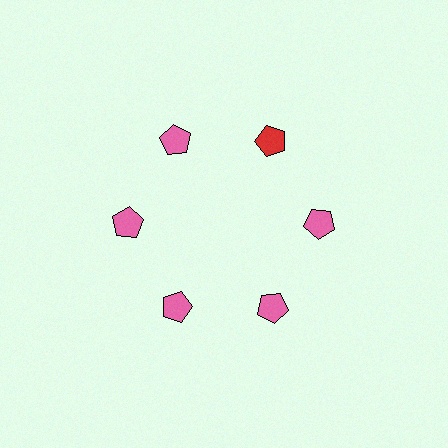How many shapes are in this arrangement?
There are 6 shapes arranged in a ring pattern.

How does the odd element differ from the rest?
It has a different color: red instead of pink.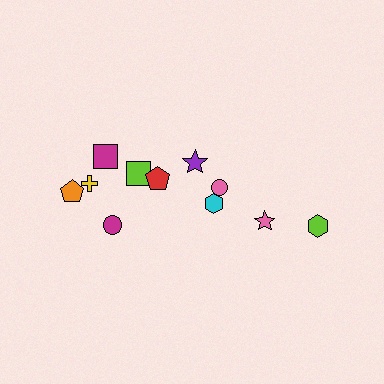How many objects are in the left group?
There are 7 objects.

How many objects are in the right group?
There are 4 objects.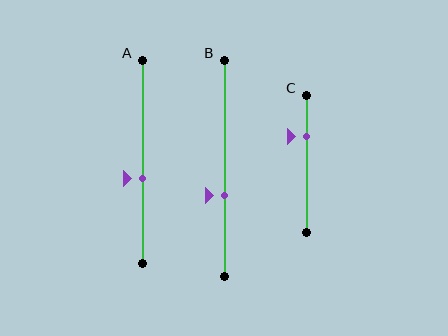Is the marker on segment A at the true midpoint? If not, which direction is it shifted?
No, the marker on segment A is shifted downward by about 8% of the segment length.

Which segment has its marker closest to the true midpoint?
Segment A has its marker closest to the true midpoint.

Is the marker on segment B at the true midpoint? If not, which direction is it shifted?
No, the marker on segment B is shifted downward by about 13% of the segment length.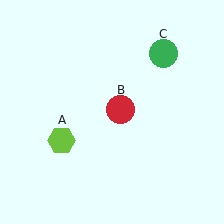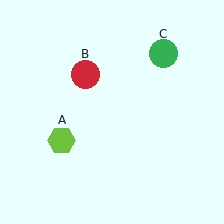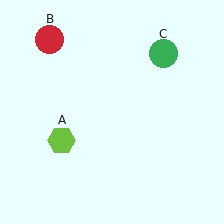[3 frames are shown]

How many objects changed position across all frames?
1 object changed position: red circle (object B).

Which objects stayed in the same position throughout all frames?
Lime hexagon (object A) and green circle (object C) remained stationary.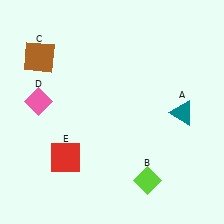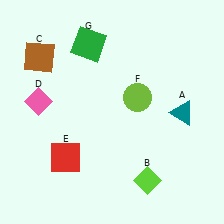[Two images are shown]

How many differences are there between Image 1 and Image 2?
There are 2 differences between the two images.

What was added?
A lime circle (F), a green square (G) were added in Image 2.